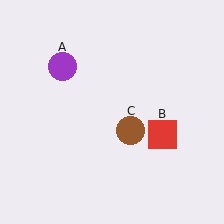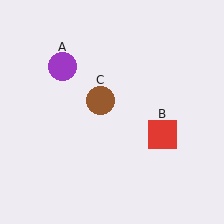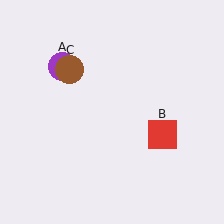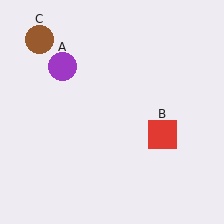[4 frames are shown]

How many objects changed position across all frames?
1 object changed position: brown circle (object C).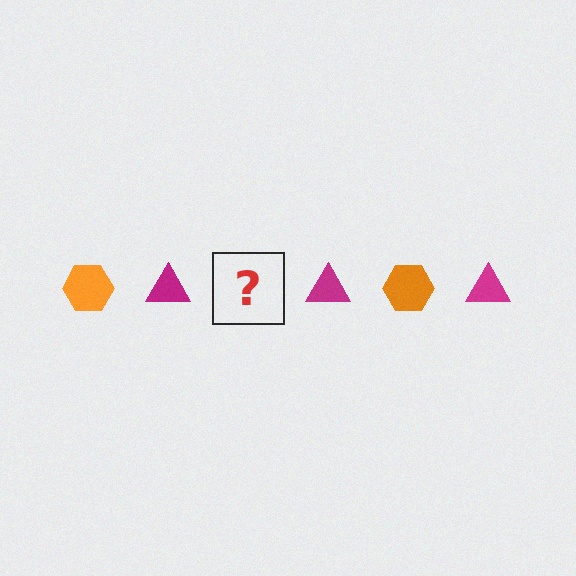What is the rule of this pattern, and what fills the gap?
The rule is that the pattern alternates between orange hexagon and magenta triangle. The gap should be filled with an orange hexagon.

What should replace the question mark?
The question mark should be replaced with an orange hexagon.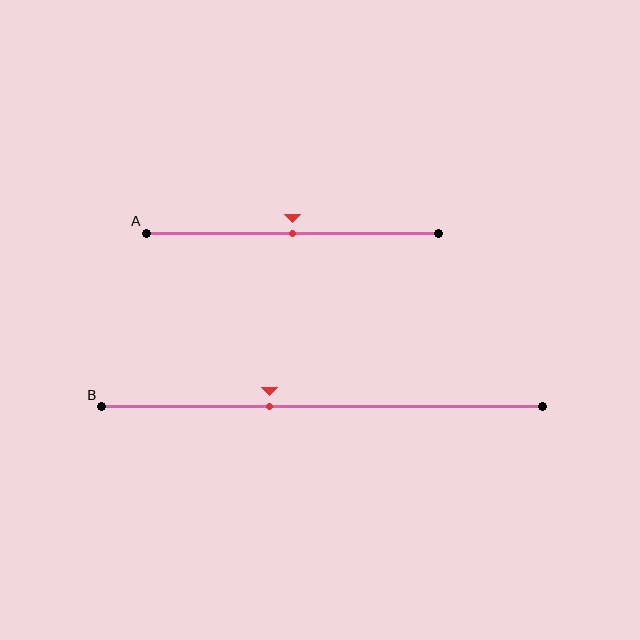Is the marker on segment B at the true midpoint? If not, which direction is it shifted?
No, the marker on segment B is shifted to the left by about 12% of the segment length.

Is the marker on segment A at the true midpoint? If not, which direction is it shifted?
Yes, the marker on segment A is at the true midpoint.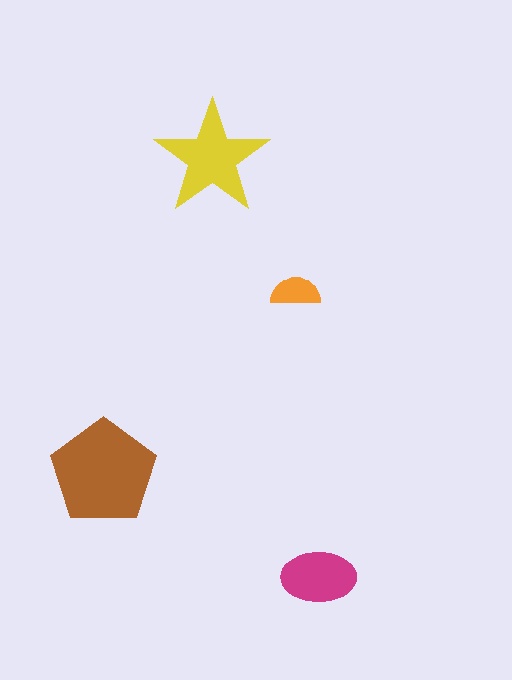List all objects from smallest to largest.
The orange semicircle, the magenta ellipse, the yellow star, the brown pentagon.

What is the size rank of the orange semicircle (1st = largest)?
4th.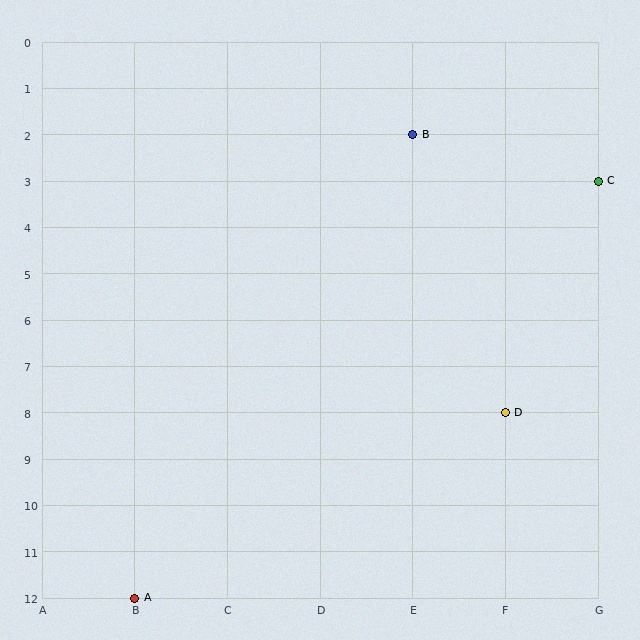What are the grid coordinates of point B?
Point B is at grid coordinates (E, 2).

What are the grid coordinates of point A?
Point A is at grid coordinates (B, 12).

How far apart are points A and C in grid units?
Points A and C are 5 columns and 9 rows apart (about 10.3 grid units diagonally).